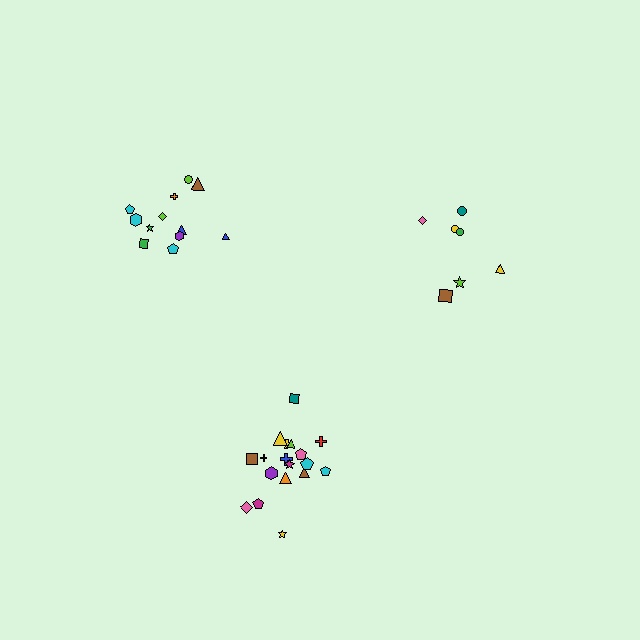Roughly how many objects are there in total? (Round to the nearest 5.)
Roughly 35 objects in total.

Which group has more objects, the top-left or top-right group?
The top-left group.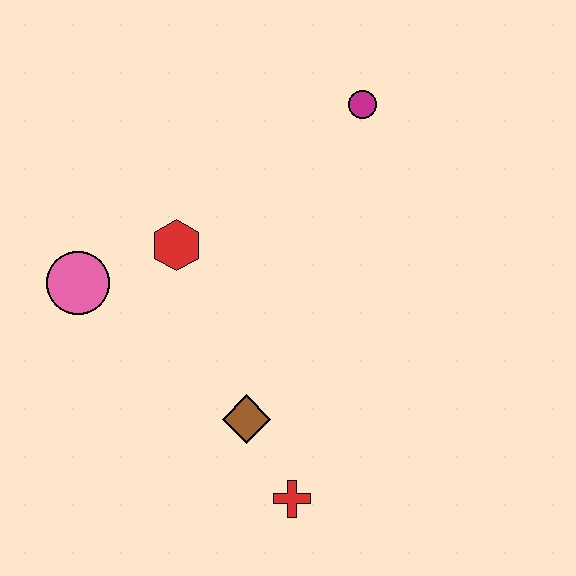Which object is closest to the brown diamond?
The red cross is closest to the brown diamond.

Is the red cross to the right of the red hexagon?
Yes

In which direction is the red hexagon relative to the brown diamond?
The red hexagon is above the brown diamond.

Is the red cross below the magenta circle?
Yes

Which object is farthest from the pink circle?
The magenta circle is farthest from the pink circle.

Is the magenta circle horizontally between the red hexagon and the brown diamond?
No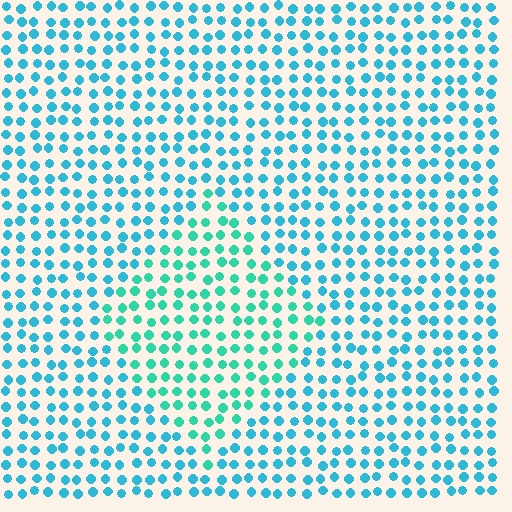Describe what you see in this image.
The image is filled with small cyan elements in a uniform arrangement. A diamond-shaped region is visible where the elements are tinted to a slightly different hue, forming a subtle color boundary.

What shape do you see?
I see a diamond.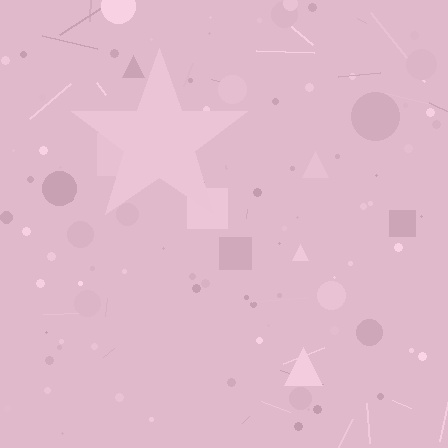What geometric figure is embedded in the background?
A star is embedded in the background.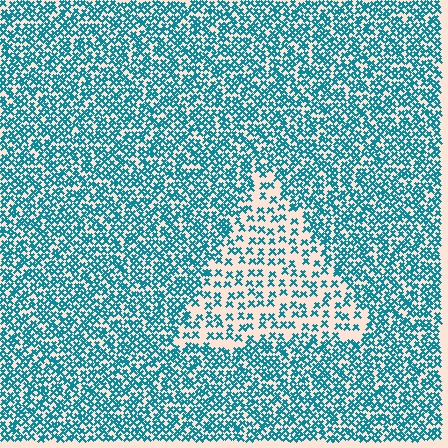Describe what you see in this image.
The image contains small teal elements arranged at two different densities. A triangle-shaped region is visible where the elements are less densely packed than the surrounding area.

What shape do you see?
I see a triangle.